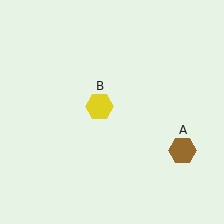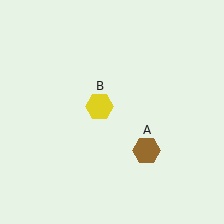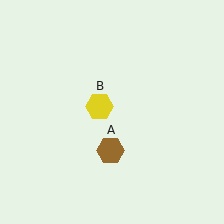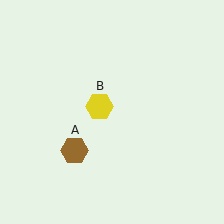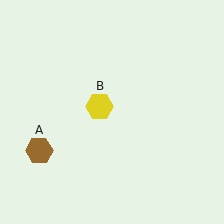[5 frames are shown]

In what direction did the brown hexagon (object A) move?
The brown hexagon (object A) moved left.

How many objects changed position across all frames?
1 object changed position: brown hexagon (object A).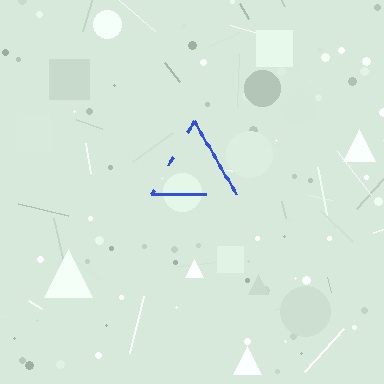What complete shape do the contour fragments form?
The contour fragments form a triangle.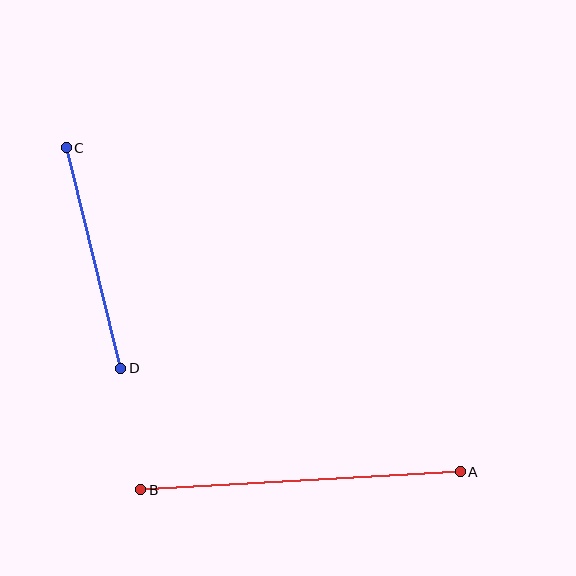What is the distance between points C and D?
The distance is approximately 227 pixels.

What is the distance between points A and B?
The distance is approximately 320 pixels.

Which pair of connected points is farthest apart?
Points A and B are farthest apart.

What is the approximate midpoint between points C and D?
The midpoint is at approximately (93, 258) pixels.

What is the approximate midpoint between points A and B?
The midpoint is at approximately (301, 481) pixels.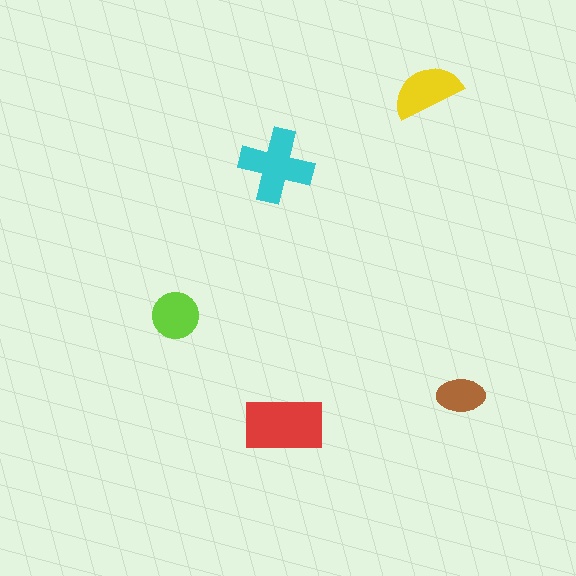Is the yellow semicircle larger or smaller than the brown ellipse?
Larger.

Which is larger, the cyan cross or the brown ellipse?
The cyan cross.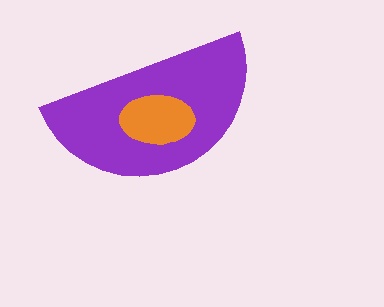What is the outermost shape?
The purple semicircle.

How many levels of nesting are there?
2.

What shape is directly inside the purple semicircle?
The orange ellipse.